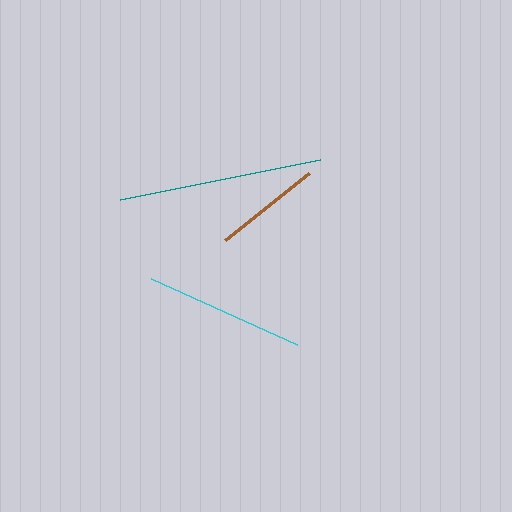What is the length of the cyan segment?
The cyan segment is approximately 160 pixels long.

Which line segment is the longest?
The teal line is the longest at approximately 204 pixels.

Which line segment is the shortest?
The brown line is the shortest at approximately 108 pixels.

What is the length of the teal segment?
The teal segment is approximately 204 pixels long.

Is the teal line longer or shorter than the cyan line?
The teal line is longer than the cyan line.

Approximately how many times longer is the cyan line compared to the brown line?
The cyan line is approximately 1.5 times the length of the brown line.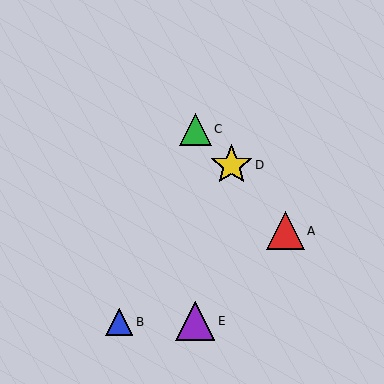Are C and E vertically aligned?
Yes, both are at x≈195.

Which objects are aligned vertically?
Objects C, E are aligned vertically.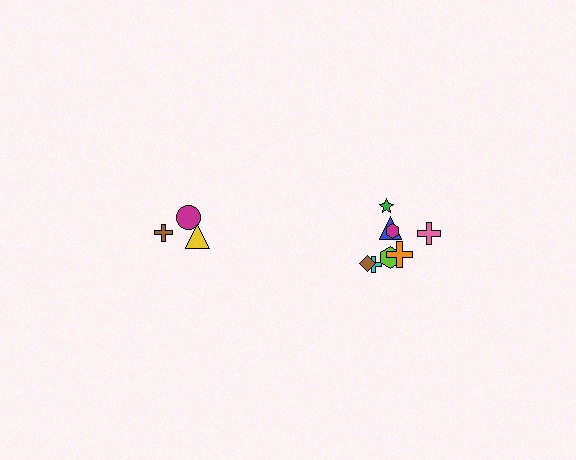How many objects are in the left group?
There are 3 objects.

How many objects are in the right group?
There are 8 objects.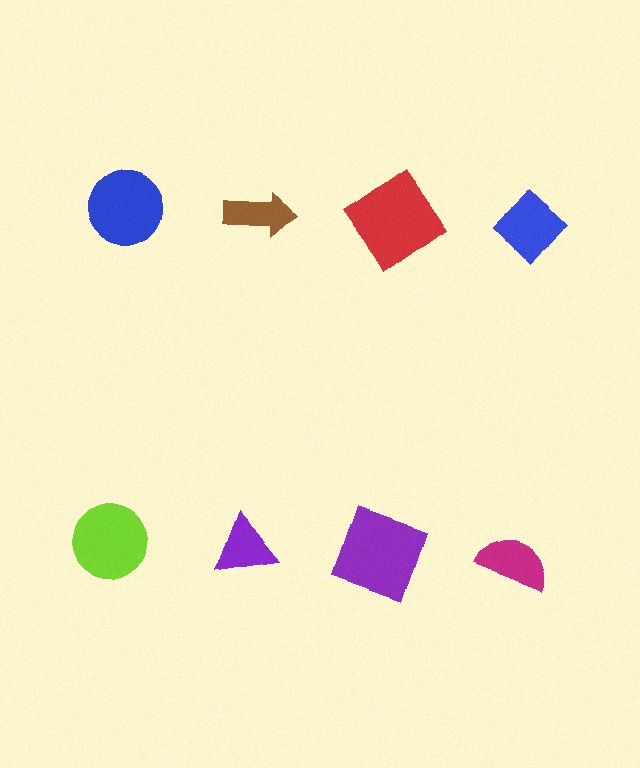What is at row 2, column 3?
A purple square.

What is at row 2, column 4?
A magenta semicircle.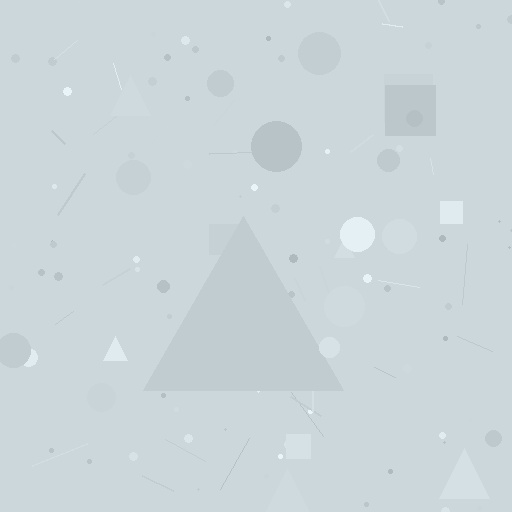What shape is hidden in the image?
A triangle is hidden in the image.